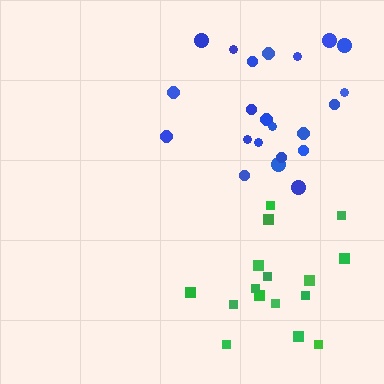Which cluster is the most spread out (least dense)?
Blue.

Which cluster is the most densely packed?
Green.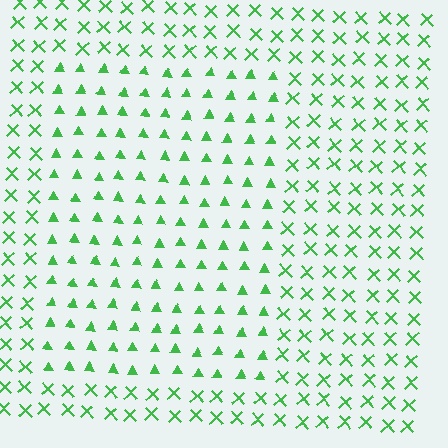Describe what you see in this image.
The image is filled with small green elements arranged in a uniform grid. A rectangle-shaped region contains triangles, while the surrounding area contains X marks. The boundary is defined purely by the change in element shape.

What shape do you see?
I see a rectangle.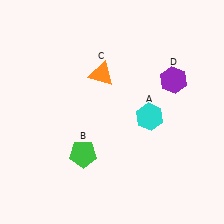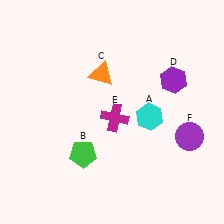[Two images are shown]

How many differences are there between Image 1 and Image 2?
There are 2 differences between the two images.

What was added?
A magenta cross (E), a purple circle (F) were added in Image 2.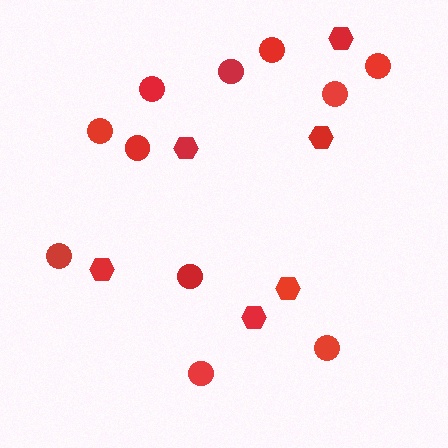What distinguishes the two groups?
There are 2 groups: one group of hexagons (6) and one group of circles (11).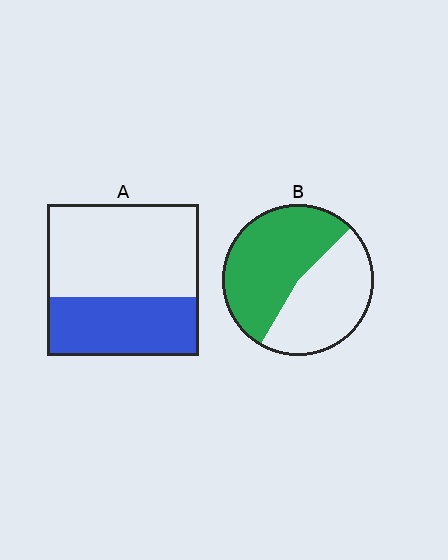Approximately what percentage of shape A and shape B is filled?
A is approximately 40% and B is approximately 55%.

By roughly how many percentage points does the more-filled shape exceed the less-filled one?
By roughly 15 percentage points (B over A).